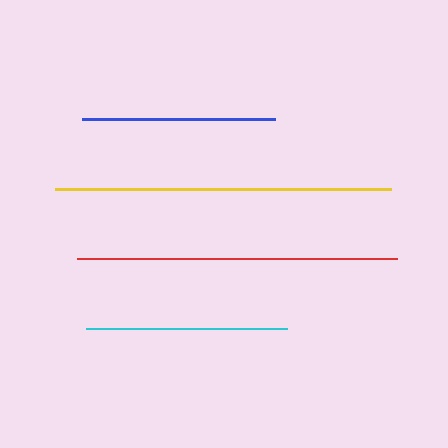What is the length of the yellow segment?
The yellow segment is approximately 336 pixels long.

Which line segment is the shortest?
The blue line is the shortest at approximately 193 pixels.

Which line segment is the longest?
The yellow line is the longest at approximately 336 pixels.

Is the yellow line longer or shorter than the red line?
The yellow line is longer than the red line.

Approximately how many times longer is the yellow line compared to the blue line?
The yellow line is approximately 1.7 times the length of the blue line.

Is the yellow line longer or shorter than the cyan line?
The yellow line is longer than the cyan line.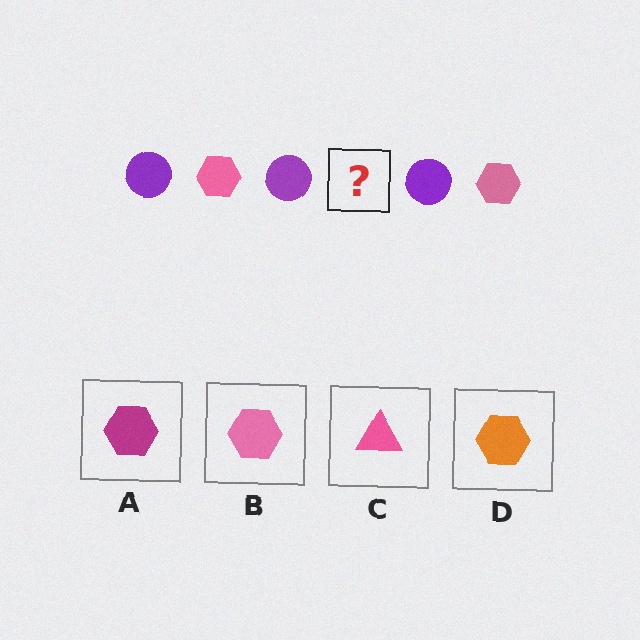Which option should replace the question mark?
Option B.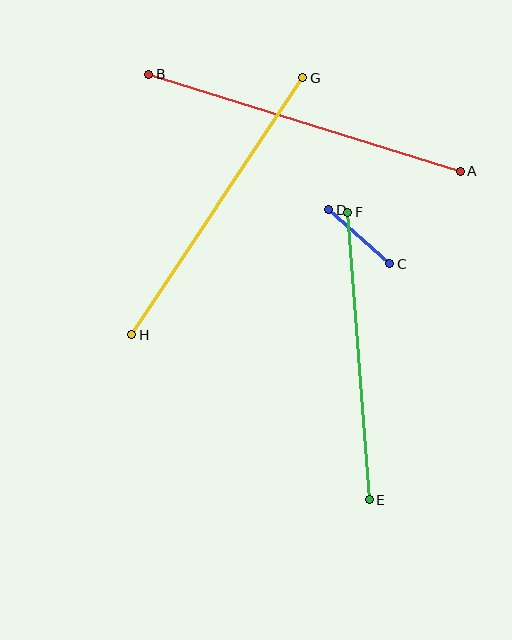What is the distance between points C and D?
The distance is approximately 82 pixels.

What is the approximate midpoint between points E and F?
The midpoint is at approximately (359, 356) pixels.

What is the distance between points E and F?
The distance is approximately 288 pixels.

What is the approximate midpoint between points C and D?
The midpoint is at approximately (359, 237) pixels.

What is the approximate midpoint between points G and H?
The midpoint is at approximately (217, 206) pixels.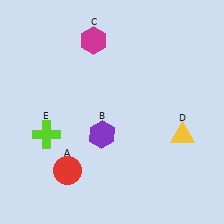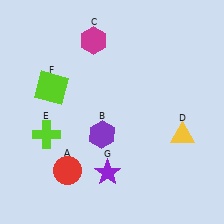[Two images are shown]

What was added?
A lime square (F), a purple star (G) were added in Image 2.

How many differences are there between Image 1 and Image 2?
There are 2 differences between the two images.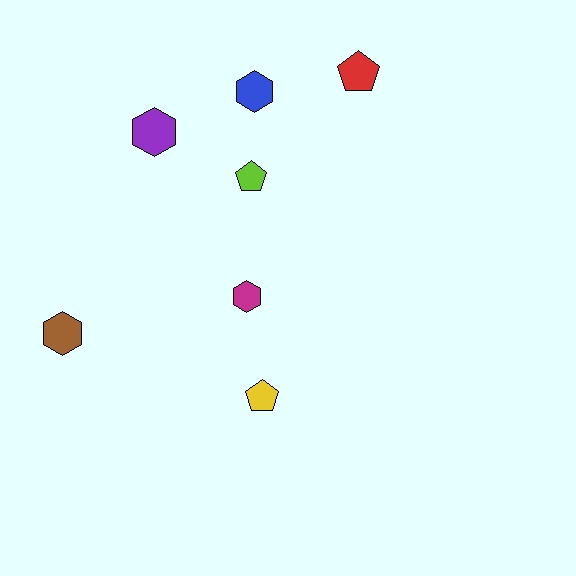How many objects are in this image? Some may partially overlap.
There are 7 objects.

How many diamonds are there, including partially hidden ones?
There are no diamonds.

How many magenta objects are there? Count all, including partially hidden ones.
There is 1 magenta object.